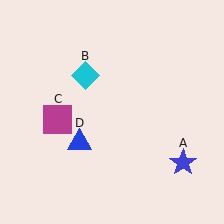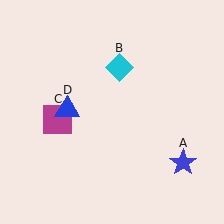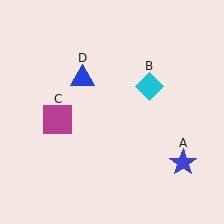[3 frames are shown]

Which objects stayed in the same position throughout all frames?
Blue star (object A) and magenta square (object C) remained stationary.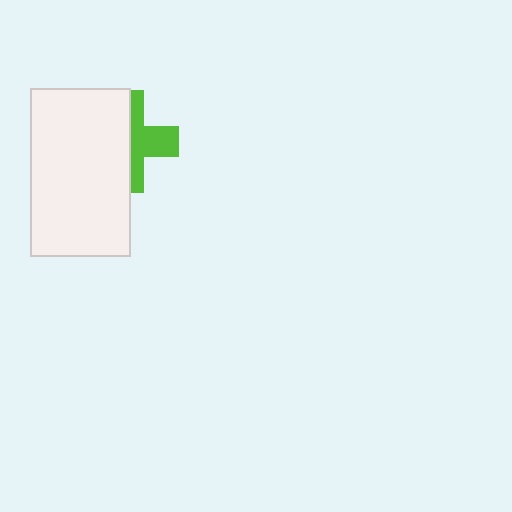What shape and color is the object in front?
The object in front is a white rectangle.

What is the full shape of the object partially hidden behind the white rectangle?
The partially hidden object is a lime cross.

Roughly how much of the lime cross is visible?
A small part of it is visible (roughly 44%).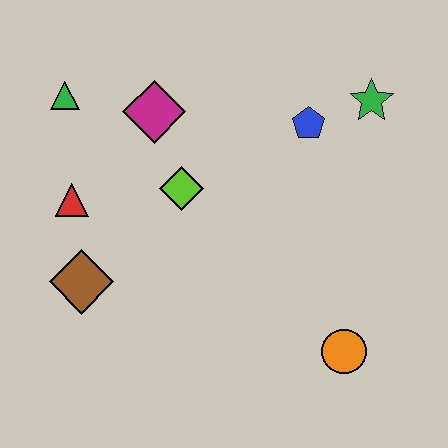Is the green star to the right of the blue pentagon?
Yes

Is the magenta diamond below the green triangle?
Yes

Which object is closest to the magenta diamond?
The lime diamond is closest to the magenta diamond.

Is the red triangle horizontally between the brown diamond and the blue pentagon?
No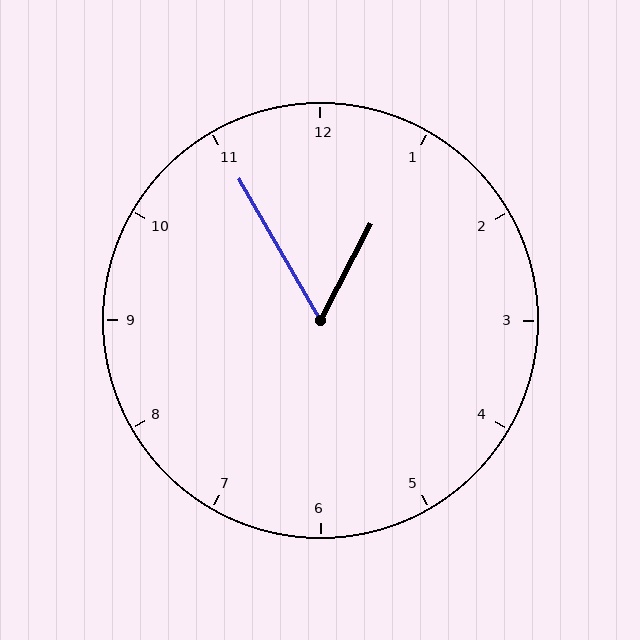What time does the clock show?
12:55.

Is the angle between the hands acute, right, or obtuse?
It is acute.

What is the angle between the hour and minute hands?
Approximately 58 degrees.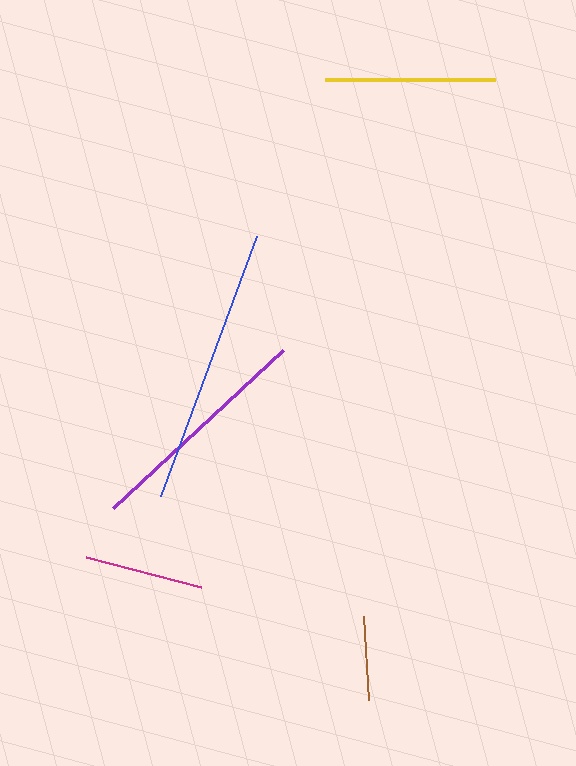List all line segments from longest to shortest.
From longest to shortest: blue, purple, yellow, magenta, brown.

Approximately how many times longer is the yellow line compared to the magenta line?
The yellow line is approximately 1.4 times the length of the magenta line.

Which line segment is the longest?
The blue line is the longest at approximately 277 pixels.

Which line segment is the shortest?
The brown line is the shortest at approximately 85 pixels.